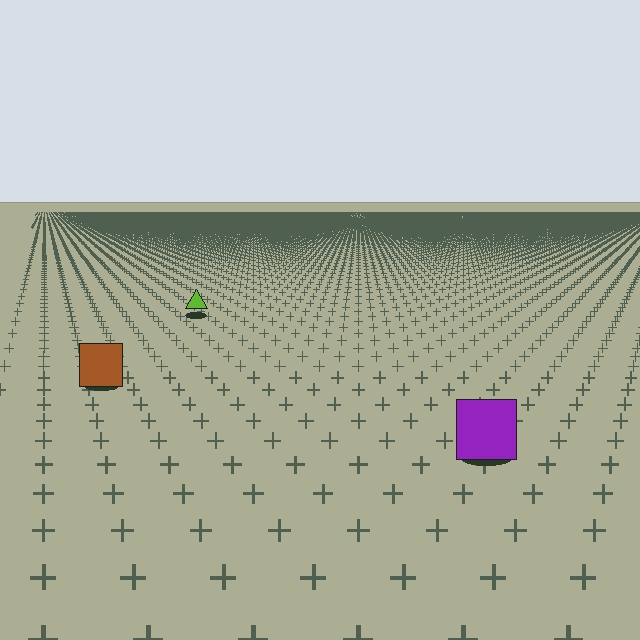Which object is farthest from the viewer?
The lime triangle is farthest from the viewer. It appears smaller and the ground texture around it is denser.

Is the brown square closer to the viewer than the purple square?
No. The purple square is closer — you can tell from the texture gradient: the ground texture is coarser near it.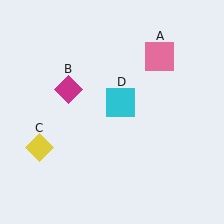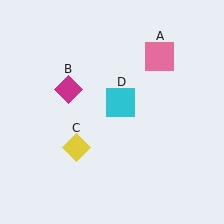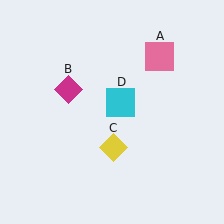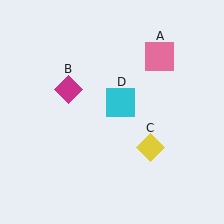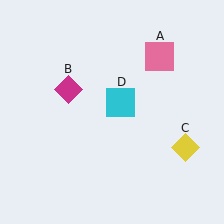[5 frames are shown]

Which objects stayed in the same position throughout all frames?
Pink square (object A) and magenta diamond (object B) and cyan square (object D) remained stationary.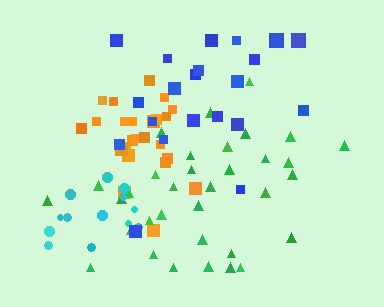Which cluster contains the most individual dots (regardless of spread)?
Green (34).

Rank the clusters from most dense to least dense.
orange, cyan, green, blue.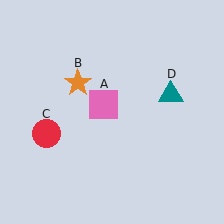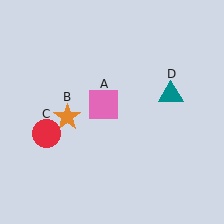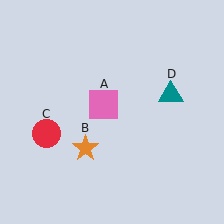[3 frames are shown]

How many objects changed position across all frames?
1 object changed position: orange star (object B).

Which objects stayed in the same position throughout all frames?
Pink square (object A) and red circle (object C) and teal triangle (object D) remained stationary.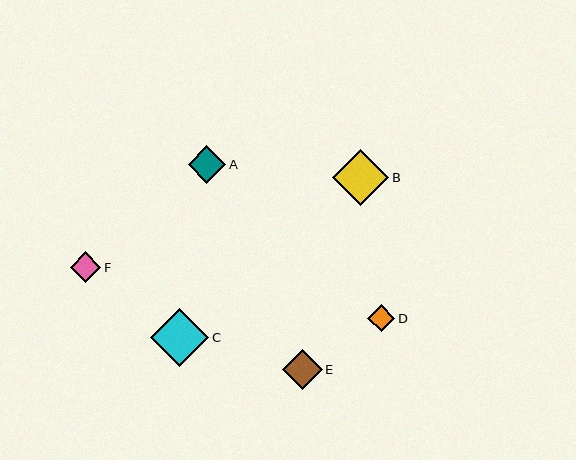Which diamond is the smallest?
Diamond D is the smallest with a size of approximately 27 pixels.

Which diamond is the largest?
Diamond C is the largest with a size of approximately 58 pixels.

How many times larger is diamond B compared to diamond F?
Diamond B is approximately 1.8 times the size of diamond F.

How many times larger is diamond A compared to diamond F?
Diamond A is approximately 1.2 times the size of diamond F.